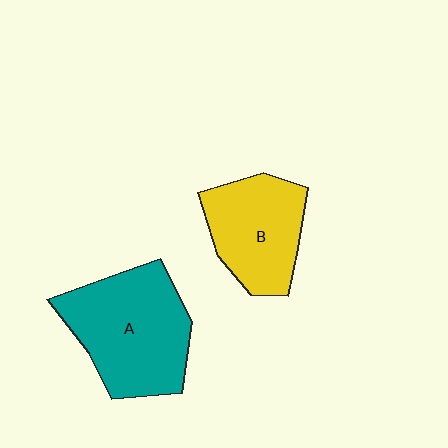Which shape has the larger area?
Shape A (teal).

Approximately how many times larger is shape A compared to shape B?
Approximately 1.4 times.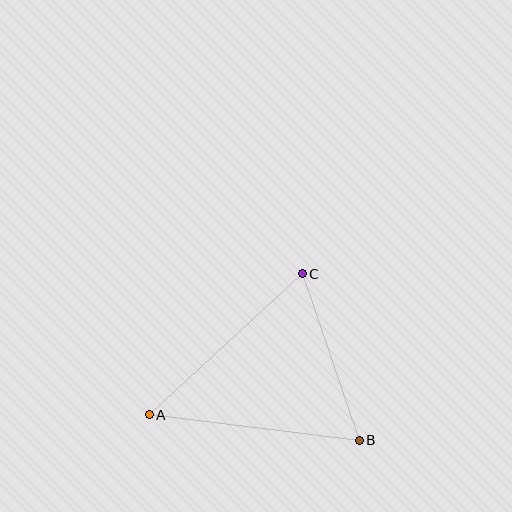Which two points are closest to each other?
Points B and C are closest to each other.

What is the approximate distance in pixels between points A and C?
The distance between A and C is approximately 208 pixels.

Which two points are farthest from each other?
Points A and B are farthest from each other.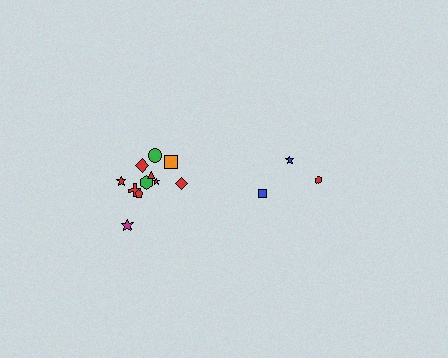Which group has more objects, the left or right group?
The left group.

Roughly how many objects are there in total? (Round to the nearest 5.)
Roughly 15 objects in total.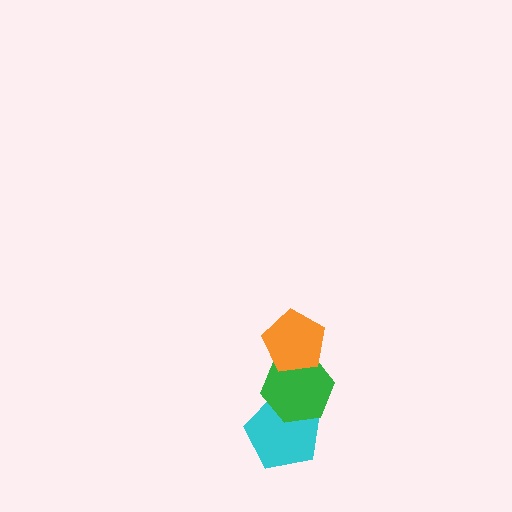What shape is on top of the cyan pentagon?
The green hexagon is on top of the cyan pentagon.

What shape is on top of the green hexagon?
The orange pentagon is on top of the green hexagon.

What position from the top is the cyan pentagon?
The cyan pentagon is 3rd from the top.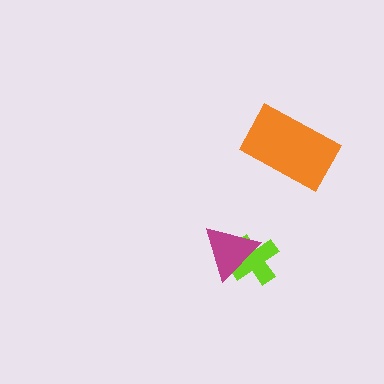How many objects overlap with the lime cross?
1 object overlaps with the lime cross.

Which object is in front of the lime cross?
The magenta triangle is in front of the lime cross.